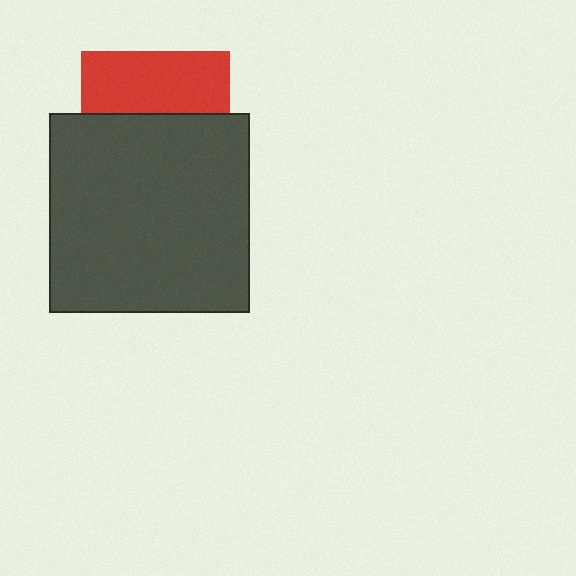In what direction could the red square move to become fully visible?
The red square could move up. That would shift it out from behind the dark gray square entirely.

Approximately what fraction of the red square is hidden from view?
Roughly 58% of the red square is hidden behind the dark gray square.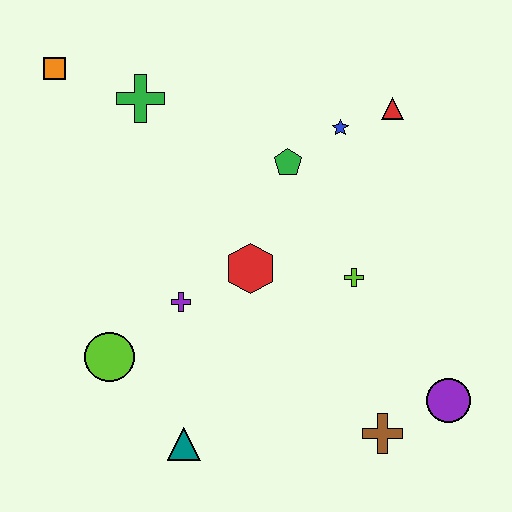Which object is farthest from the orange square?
The purple circle is farthest from the orange square.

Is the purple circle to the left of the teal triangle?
No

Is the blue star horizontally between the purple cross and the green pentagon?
No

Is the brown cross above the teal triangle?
Yes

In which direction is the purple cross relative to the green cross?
The purple cross is below the green cross.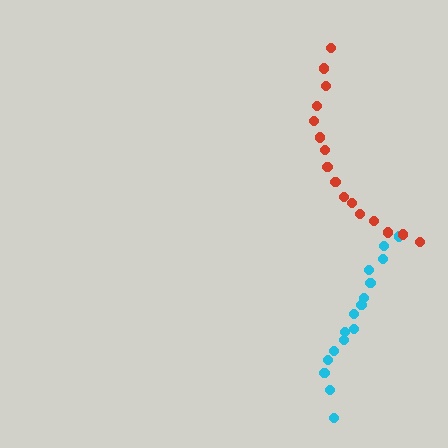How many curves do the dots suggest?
There are 2 distinct paths.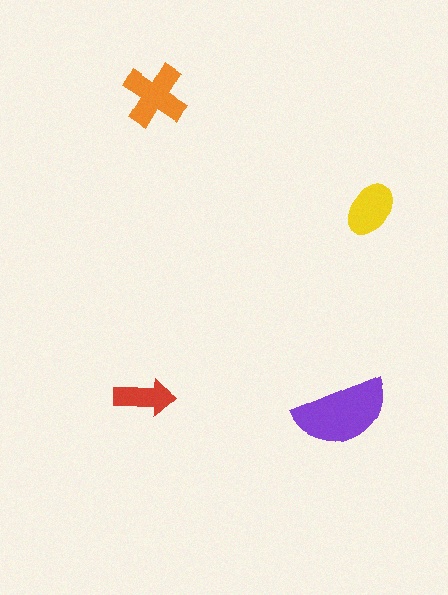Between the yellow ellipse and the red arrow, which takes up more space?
The yellow ellipse.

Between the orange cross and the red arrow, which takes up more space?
The orange cross.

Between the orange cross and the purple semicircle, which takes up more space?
The purple semicircle.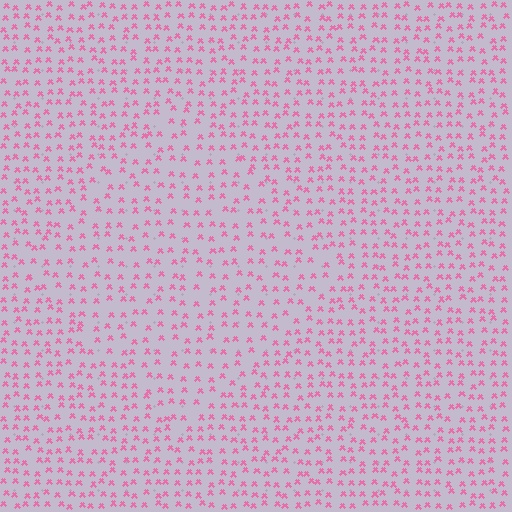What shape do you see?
I see a diamond.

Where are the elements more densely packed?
The elements are more densely packed outside the diamond boundary.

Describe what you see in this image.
The image contains small pink elements arranged at two different densities. A diamond-shaped region is visible where the elements are less densely packed than the surrounding area.